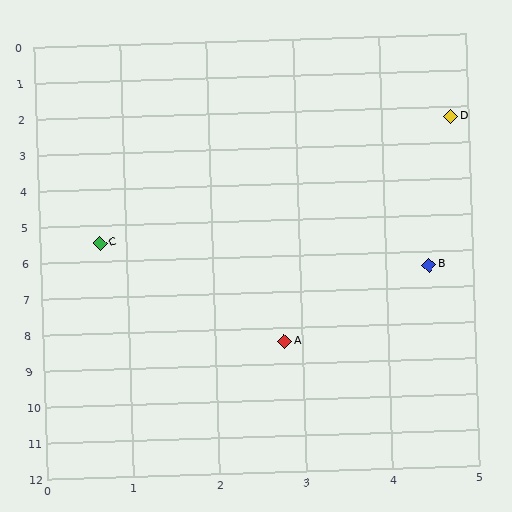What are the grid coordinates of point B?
Point B is at approximately (4.5, 6.4).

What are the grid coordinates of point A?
Point A is at approximately (2.8, 8.4).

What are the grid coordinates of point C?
Point C is at approximately (0.7, 5.5).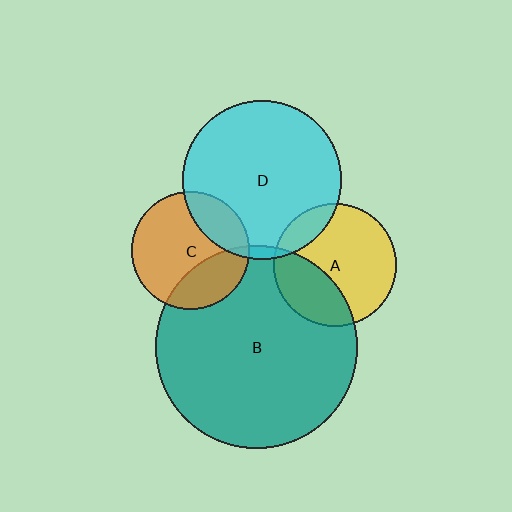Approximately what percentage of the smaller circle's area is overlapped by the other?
Approximately 30%.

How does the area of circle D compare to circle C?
Approximately 1.8 times.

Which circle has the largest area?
Circle B (teal).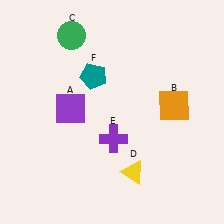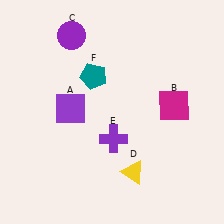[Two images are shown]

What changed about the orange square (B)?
In Image 1, B is orange. In Image 2, it changed to magenta.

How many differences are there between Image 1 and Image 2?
There are 2 differences between the two images.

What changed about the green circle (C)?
In Image 1, C is green. In Image 2, it changed to purple.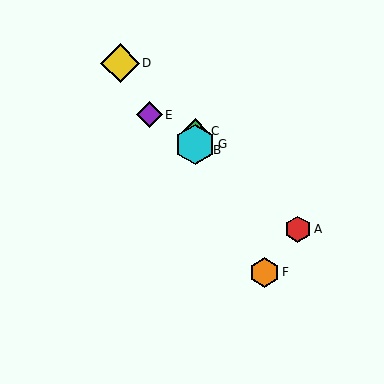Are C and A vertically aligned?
No, C is at x≈195 and A is at x≈298.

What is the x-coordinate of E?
Object E is at x≈149.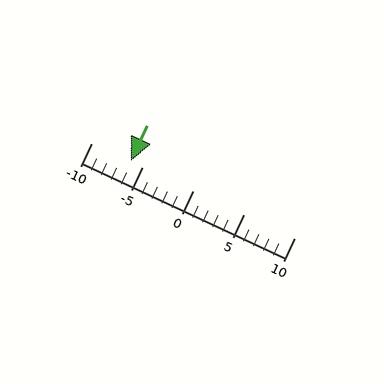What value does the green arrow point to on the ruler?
The green arrow points to approximately -6.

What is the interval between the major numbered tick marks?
The major tick marks are spaced 5 units apart.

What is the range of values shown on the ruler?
The ruler shows values from -10 to 10.